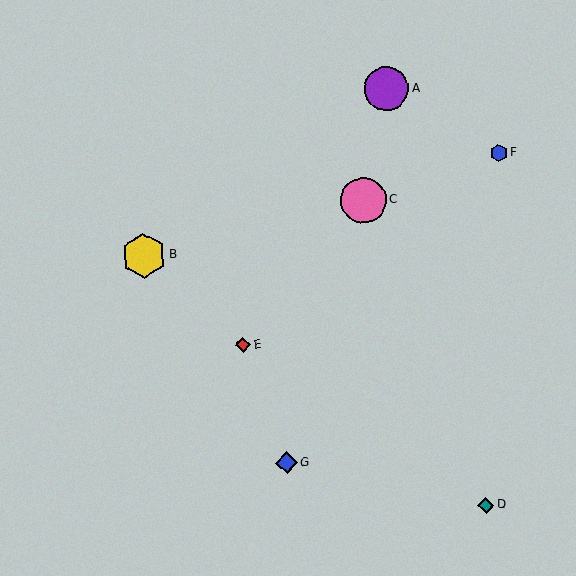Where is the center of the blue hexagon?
The center of the blue hexagon is at (499, 153).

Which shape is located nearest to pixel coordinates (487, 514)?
The teal diamond (labeled D) at (486, 505) is nearest to that location.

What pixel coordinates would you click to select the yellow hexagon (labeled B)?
Click at (144, 256) to select the yellow hexagon B.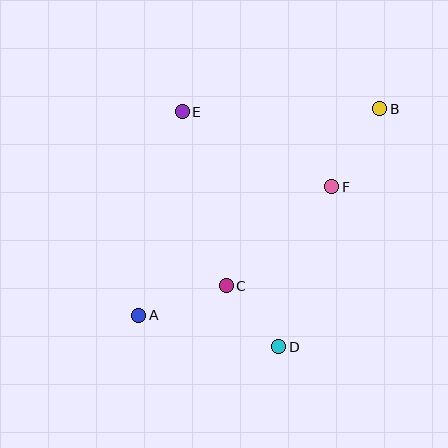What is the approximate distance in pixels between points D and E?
The distance between D and E is approximately 254 pixels.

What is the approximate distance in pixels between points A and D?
The distance between A and D is approximately 143 pixels.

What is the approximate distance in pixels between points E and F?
The distance between E and F is approximately 167 pixels.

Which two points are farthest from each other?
Points A and B are farthest from each other.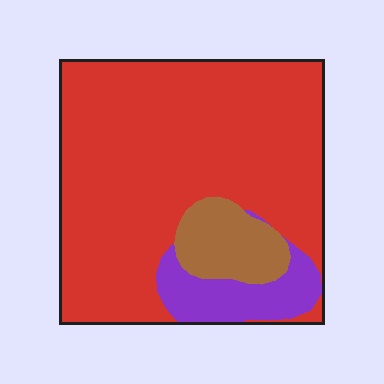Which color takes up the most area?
Red, at roughly 80%.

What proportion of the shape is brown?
Brown takes up about one tenth (1/10) of the shape.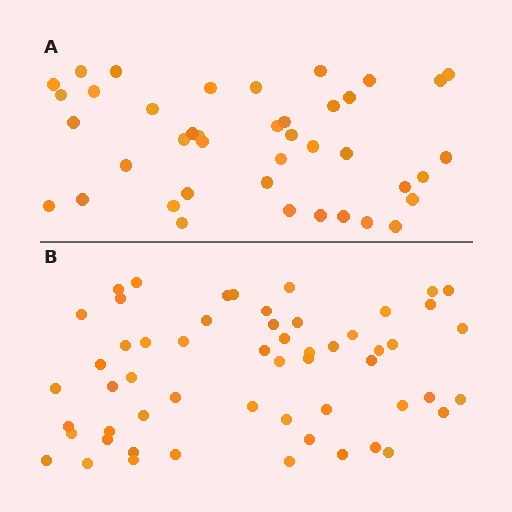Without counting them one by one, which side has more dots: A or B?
Region B (the bottom region) has more dots.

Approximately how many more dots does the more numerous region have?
Region B has approximately 15 more dots than region A.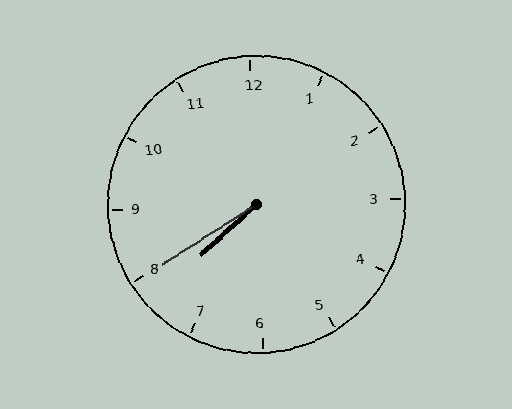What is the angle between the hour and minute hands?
Approximately 10 degrees.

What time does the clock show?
7:40.